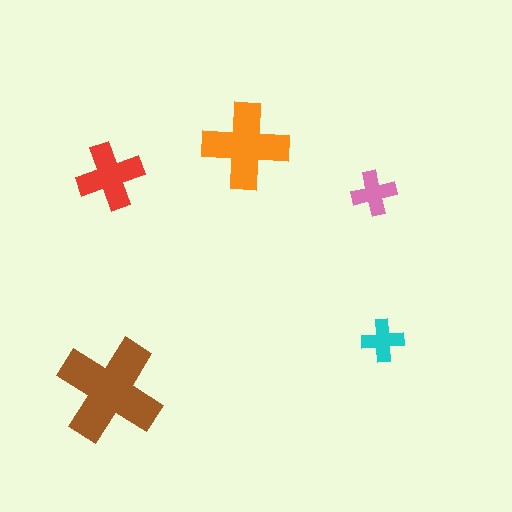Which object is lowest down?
The brown cross is bottommost.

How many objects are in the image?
There are 5 objects in the image.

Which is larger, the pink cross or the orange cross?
The orange one.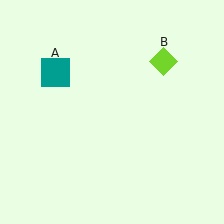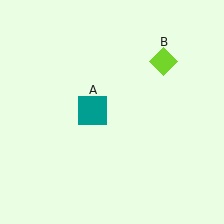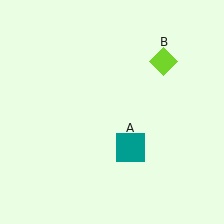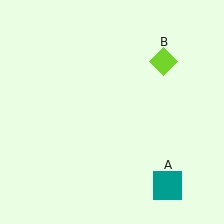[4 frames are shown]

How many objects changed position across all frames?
1 object changed position: teal square (object A).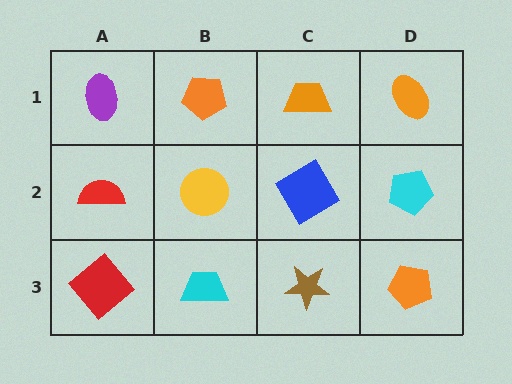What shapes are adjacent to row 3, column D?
A cyan pentagon (row 2, column D), a brown star (row 3, column C).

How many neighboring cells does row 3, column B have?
3.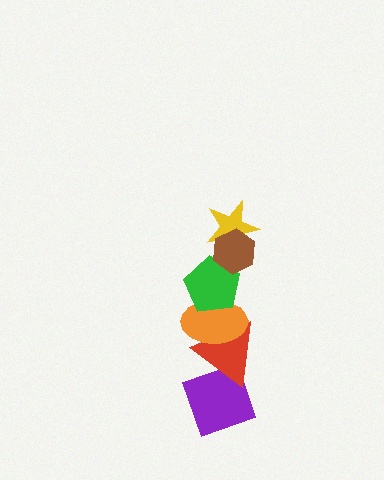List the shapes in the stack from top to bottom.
From top to bottom: the brown hexagon, the yellow star, the green pentagon, the orange ellipse, the red triangle, the purple diamond.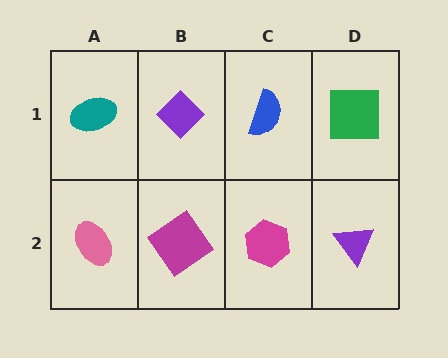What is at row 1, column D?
A green square.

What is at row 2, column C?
A magenta hexagon.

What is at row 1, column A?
A teal ellipse.